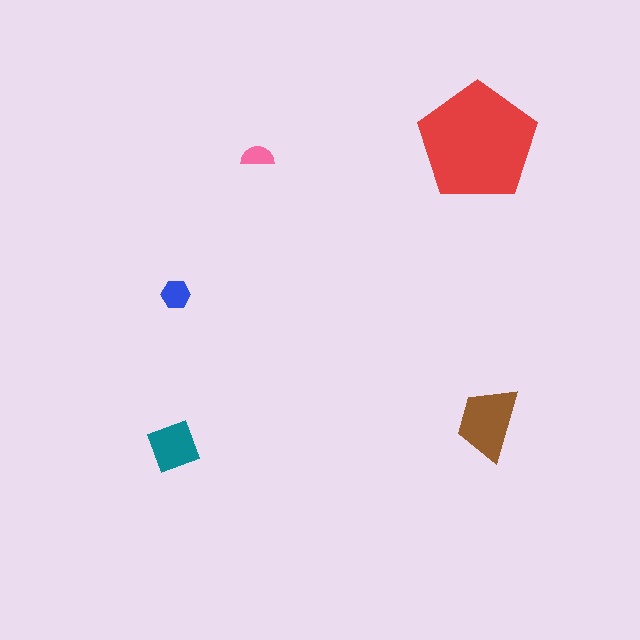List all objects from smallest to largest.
The pink semicircle, the blue hexagon, the teal diamond, the brown trapezoid, the red pentagon.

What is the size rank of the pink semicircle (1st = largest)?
5th.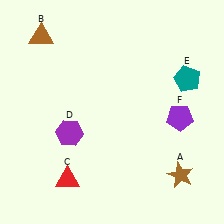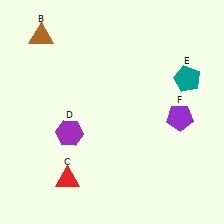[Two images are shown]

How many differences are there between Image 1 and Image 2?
There is 1 difference between the two images.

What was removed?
The brown star (A) was removed in Image 2.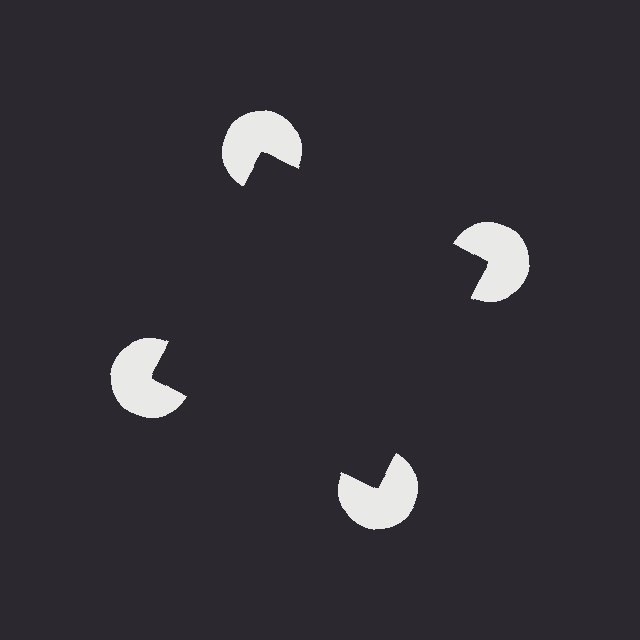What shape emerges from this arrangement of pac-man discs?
An illusory square — its edges are inferred from the aligned wedge cuts in the pac-man discs, not physically drawn.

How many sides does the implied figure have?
4 sides.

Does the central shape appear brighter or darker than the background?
It typically appears slightly darker than the background, even though no actual brightness change is drawn.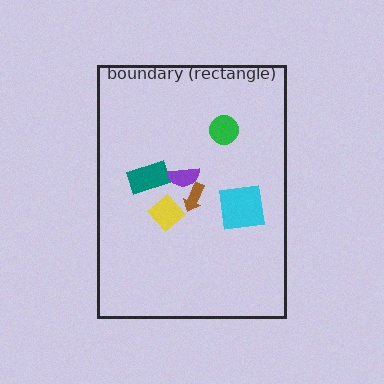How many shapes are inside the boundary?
6 inside, 0 outside.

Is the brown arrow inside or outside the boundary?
Inside.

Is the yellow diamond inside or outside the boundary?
Inside.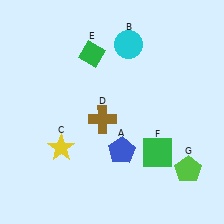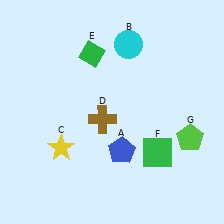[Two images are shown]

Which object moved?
The lime pentagon (G) moved up.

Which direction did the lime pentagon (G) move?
The lime pentagon (G) moved up.